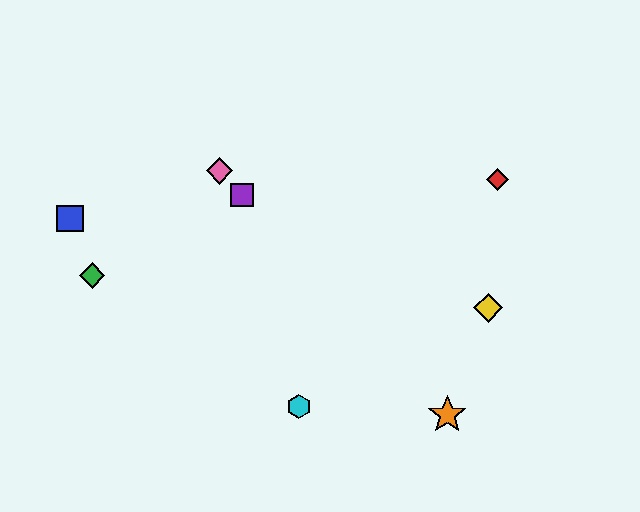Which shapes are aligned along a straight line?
The purple square, the orange star, the pink diamond are aligned along a straight line.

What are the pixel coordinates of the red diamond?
The red diamond is at (498, 180).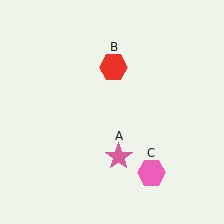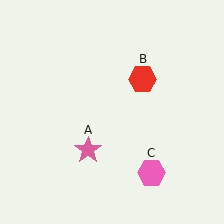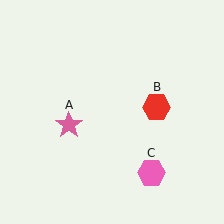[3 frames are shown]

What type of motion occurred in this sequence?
The pink star (object A), red hexagon (object B) rotated clockwise around the center of the scene.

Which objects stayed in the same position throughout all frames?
Pink hexagon (object C) remained stationary.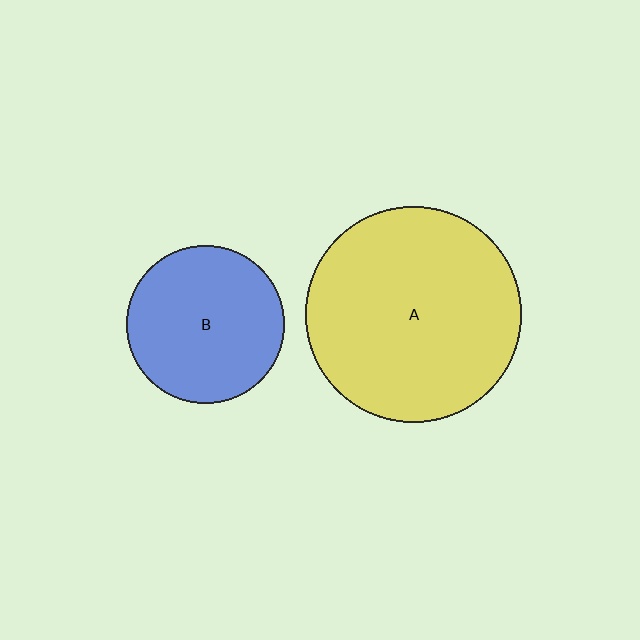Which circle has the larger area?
Circle A (yellow).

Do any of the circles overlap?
No, none of the circles overlap.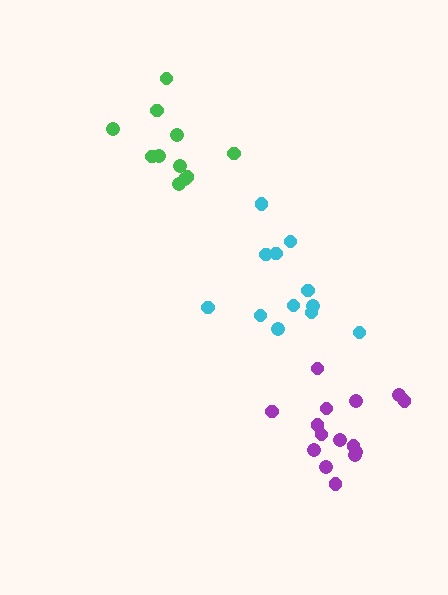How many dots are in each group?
Group 1: 15 dots, Group 2: 11 dots, Group 3: 12 dots (38 total).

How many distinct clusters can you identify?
There are 3 distinct clusters.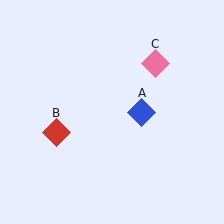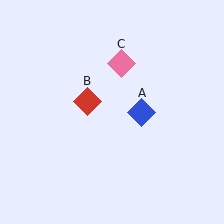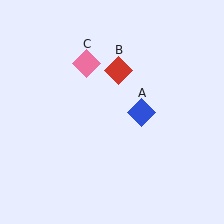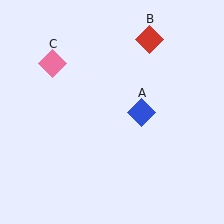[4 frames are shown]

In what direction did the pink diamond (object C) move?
The pink diamond (object C) moved left.